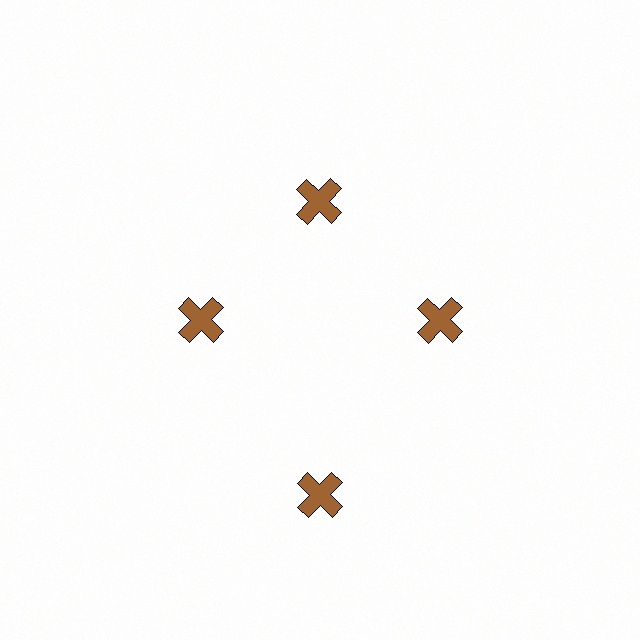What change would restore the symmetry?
The symmetry would be restored by moving it inward, back onto the ring so that all 4 crosses sit at equal angles and equal distance from the center.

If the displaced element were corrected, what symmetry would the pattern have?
It would have 4-fold rotational symmetry — the pattern would map onto itself every 90 degrees.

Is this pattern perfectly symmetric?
No. The 4 brown crosses are arranged in a ring, but one element near the 6 o'clock position is pushed outward from the center, breaking the 4-fold rotational symmetry.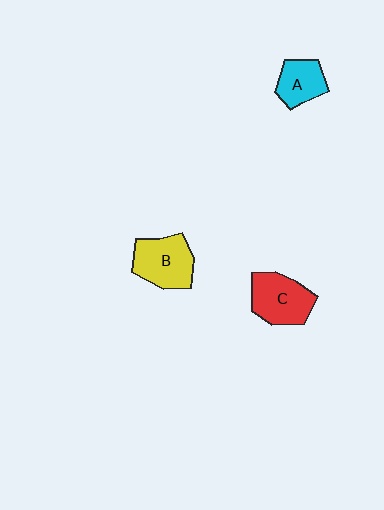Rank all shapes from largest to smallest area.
From largest to smallest: B (yellow), C (red), A (cyan).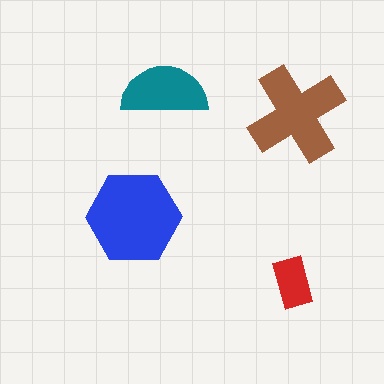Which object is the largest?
The blue hexagon.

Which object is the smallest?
The red rectangle.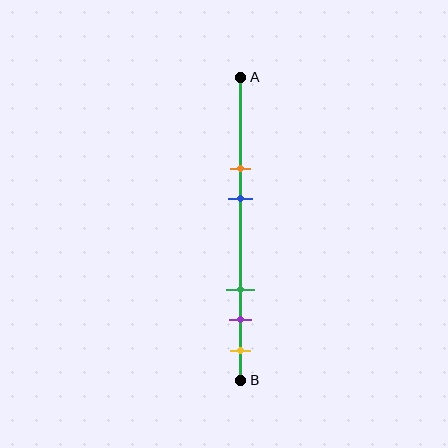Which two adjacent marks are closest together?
The purple and yellow marks are the closest adjacent pair.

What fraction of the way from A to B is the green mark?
The green mark is approximately 70% (0.7) of the way from A to B.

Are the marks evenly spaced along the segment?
No, the marks are not evenly spaced.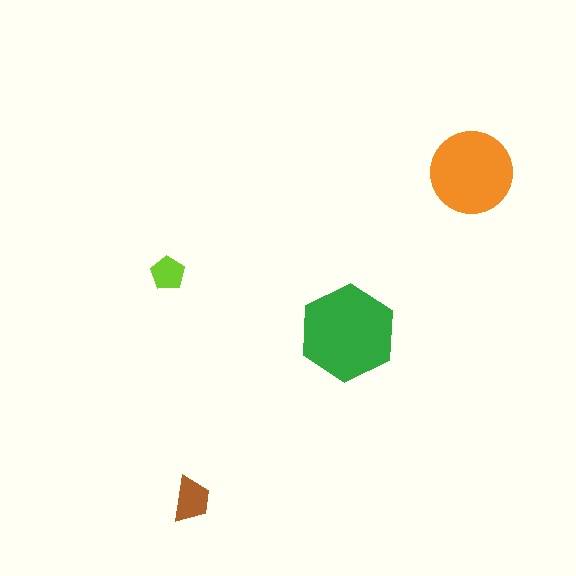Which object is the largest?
The green hexagon.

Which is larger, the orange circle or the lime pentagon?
The orange circle.